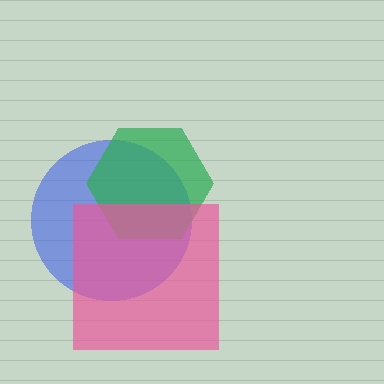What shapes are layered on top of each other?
The layered shapes are: a blue circle, a green hexagon, a pink square.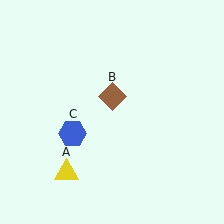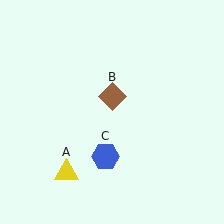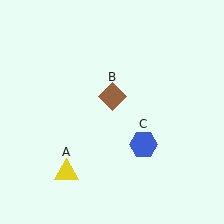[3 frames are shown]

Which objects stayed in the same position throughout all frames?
Yellow triangle (object A) and brown diamond (object B) remained stationary.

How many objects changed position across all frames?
1 object changed position: blue hexagon (object C).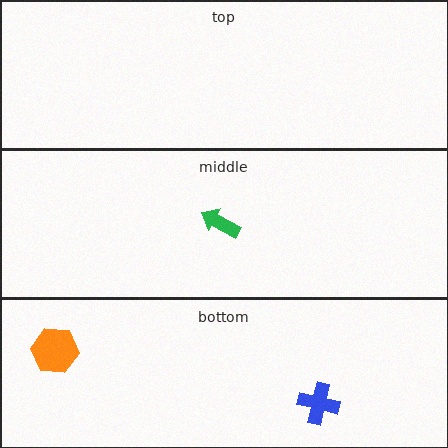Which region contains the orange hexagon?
The bottom region.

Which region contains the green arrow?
The middle region.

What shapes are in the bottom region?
The orange hexagon, the blue cross.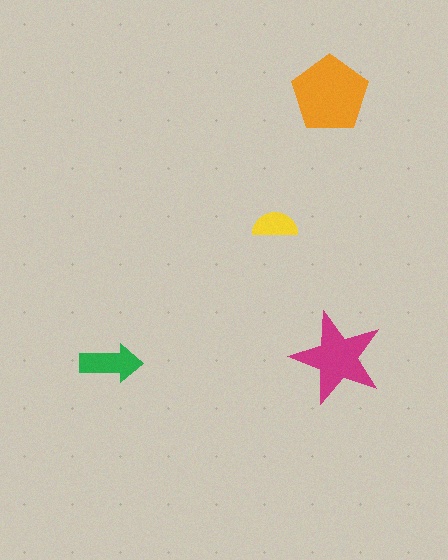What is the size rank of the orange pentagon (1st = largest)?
1st.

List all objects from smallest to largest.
The yellow semicircle, the green arrow, the magenta star, the orange pentagon.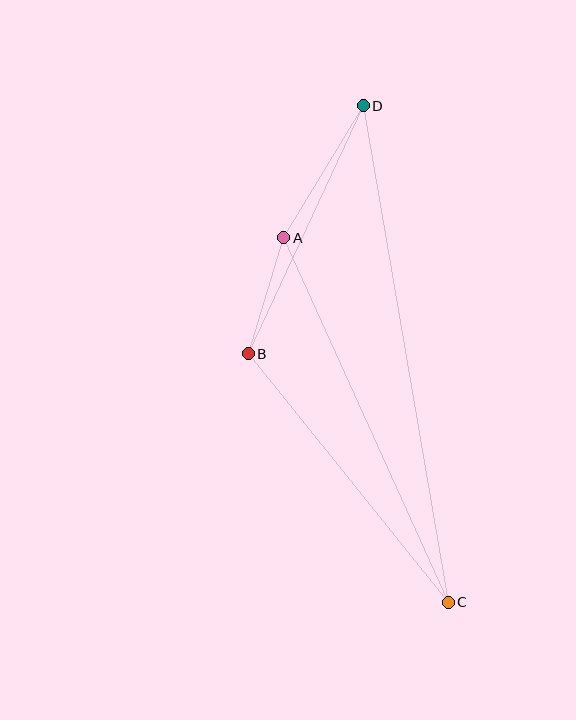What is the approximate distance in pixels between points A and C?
The distance between A and C is approximately 400 pixels.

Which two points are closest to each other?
Points A and B are closest to each other.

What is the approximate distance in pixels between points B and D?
The distance between B and D is approximately 274 pixels.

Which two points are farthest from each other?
Points C and D are farthest from each other.